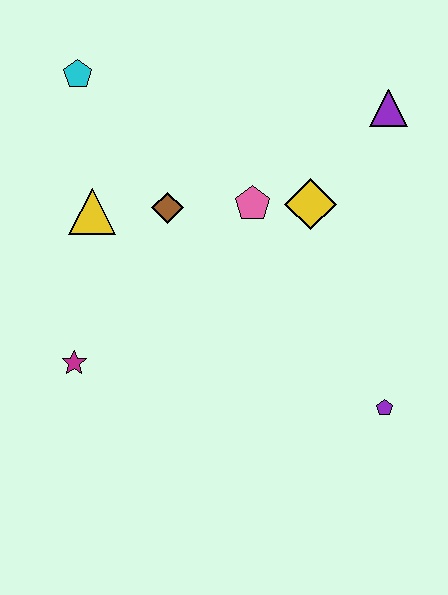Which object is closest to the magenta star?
The yellow triangle is closest to the magenta star.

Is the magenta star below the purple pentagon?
No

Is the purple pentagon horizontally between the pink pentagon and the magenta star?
No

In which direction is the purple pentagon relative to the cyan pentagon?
The purple pentagon is below the cyan pentagon.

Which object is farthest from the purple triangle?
The magenta star is farthest from the purple triangle.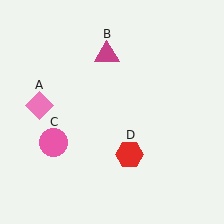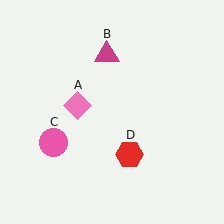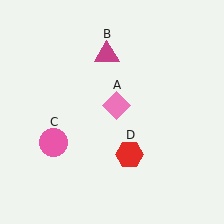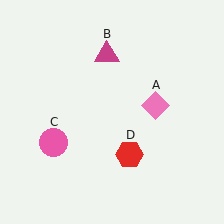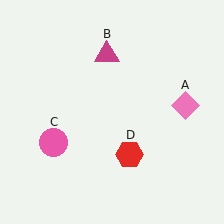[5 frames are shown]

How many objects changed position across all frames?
1 object changed position: pink diamond (object A).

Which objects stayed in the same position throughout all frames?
Magenta triangle (object B) and pink circle (object C) and red hexagon (object D) remained stationary.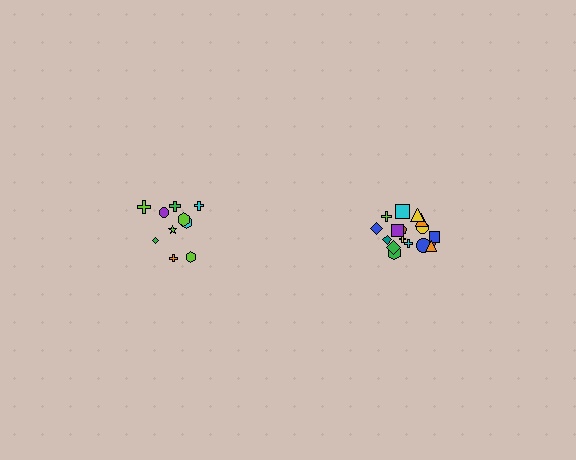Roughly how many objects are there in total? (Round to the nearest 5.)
Roughly 30 objects in total.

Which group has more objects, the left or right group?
The right group.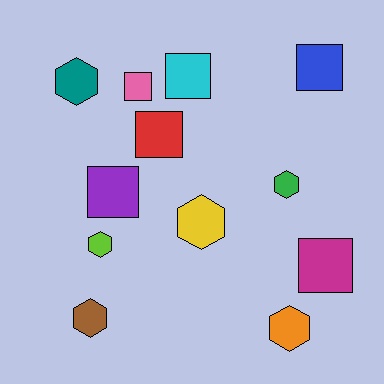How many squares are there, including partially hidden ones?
There are 6 squares.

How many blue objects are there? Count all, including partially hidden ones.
There is 1 blue object.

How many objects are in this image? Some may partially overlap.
There are 12 objects.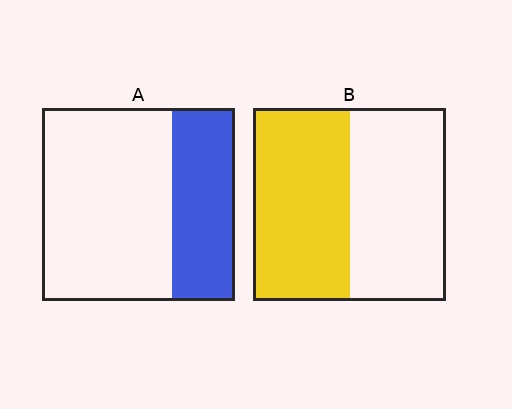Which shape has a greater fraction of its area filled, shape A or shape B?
Shape B.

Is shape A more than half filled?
No.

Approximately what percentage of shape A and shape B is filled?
A is approximately 35% and B is approximately 50%.